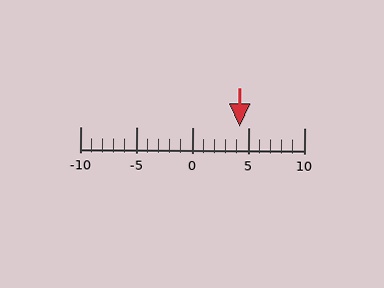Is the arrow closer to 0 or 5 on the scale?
The arrow is closer to 5.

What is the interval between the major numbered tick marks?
The major tick marks are spaced 5 units apart.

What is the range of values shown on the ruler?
The ruler shows values from -10 to 10.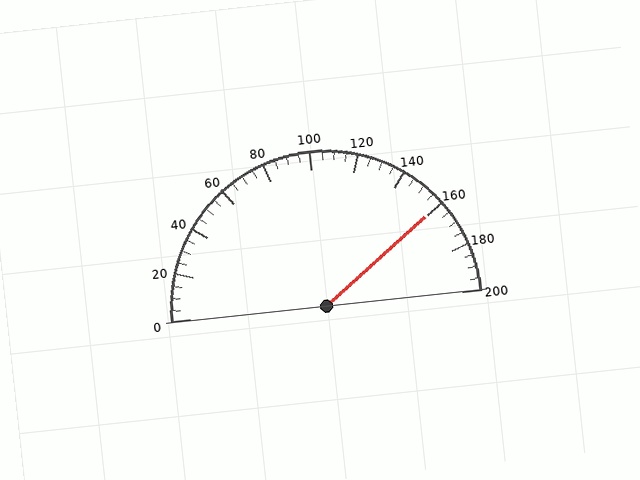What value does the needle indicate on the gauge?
The needle indicates approximately 160.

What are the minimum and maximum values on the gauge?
The gauge ranges from 0 to 200.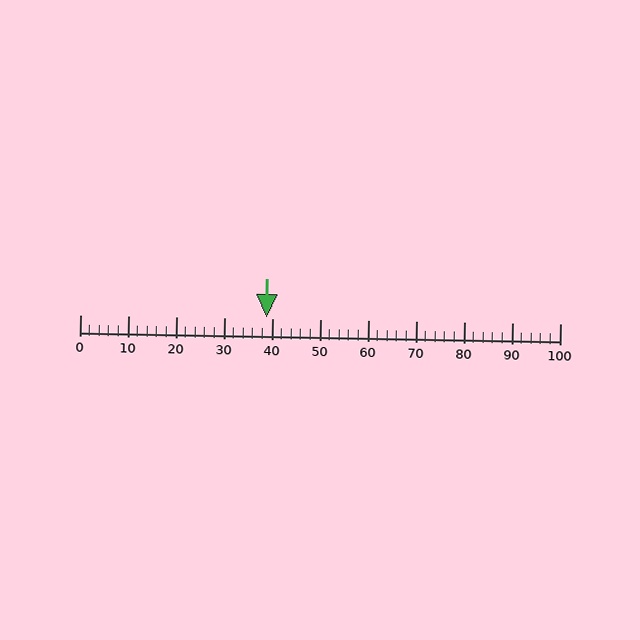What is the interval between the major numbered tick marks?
The major tick marks are spaced 10 units apart.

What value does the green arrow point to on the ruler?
The green arrow points to approximately 39.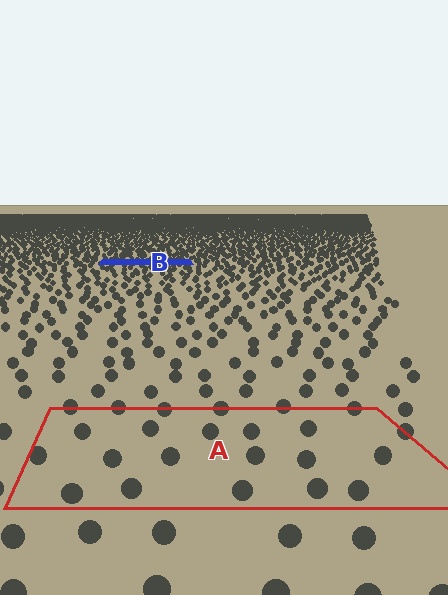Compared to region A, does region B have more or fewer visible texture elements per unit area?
Region B has more texture elements per unit area — they are packed more densely because it is farther away.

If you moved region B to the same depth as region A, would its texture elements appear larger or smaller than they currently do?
They would appear larger. At a closer depth, the same texture elements are projected at a bigger on-screen size.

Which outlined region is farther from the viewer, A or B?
Region B is farther from the viewer — the texture elements inside it appear smaller and more densely packed.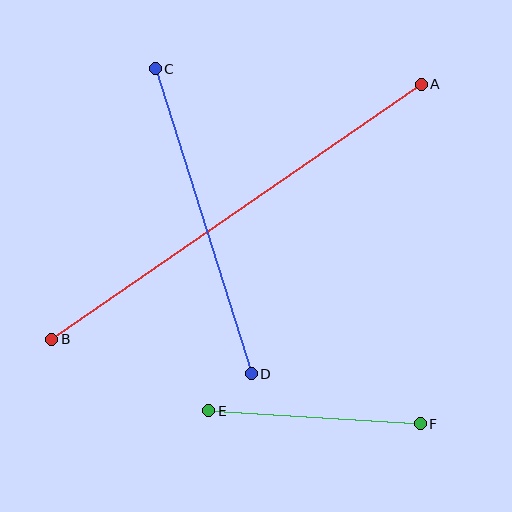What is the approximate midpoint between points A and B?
The midpoint is at approximately (236, 212) pixels.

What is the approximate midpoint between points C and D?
The midpoint is at approximately (203, 221) pixels.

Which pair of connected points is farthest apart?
Points A and B are farthest apart.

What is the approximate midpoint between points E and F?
The midpoint is at approximately (315, 417) pixels.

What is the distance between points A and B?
The distance is approximately 449 pixels.